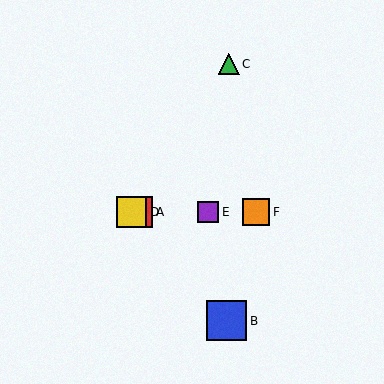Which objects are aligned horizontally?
Objects A, D, E, F are aligned horizontally.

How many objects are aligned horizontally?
4 objects (A, D, E, F) are aligned horizontally.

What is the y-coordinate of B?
Object B is at y≈321.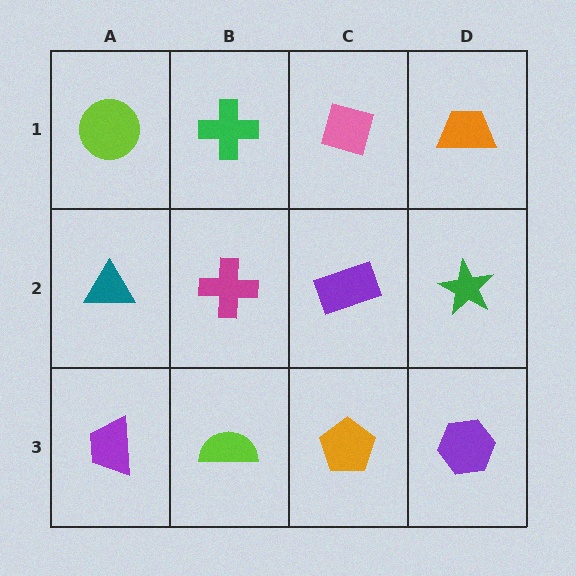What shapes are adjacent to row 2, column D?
An orange trapezoid (row 1, column D), a purple hexagon (row 3, column D), a purple rectangle (row 2, column C).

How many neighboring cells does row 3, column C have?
3.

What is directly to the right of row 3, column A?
A lime semicircle.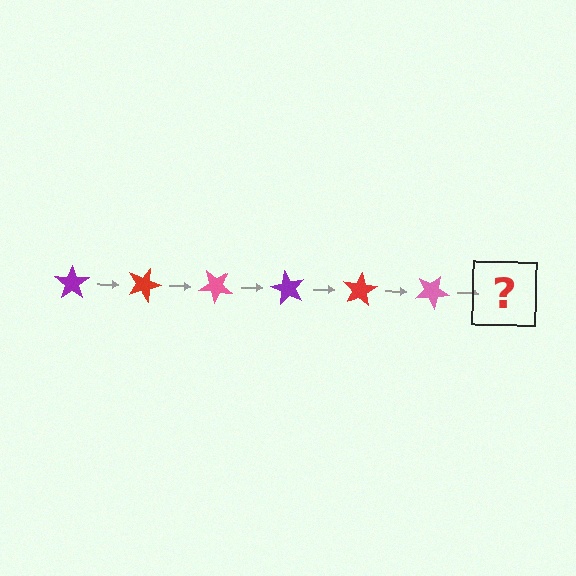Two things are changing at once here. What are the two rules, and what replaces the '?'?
The two rules are that it rotates 20 degrees each step and the color cycles through purple, red, and pink. The '?' should be a purple star, rotated 120 degrees from the start.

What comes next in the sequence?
The next element should be a purple star, rotated 120 degrees from the start.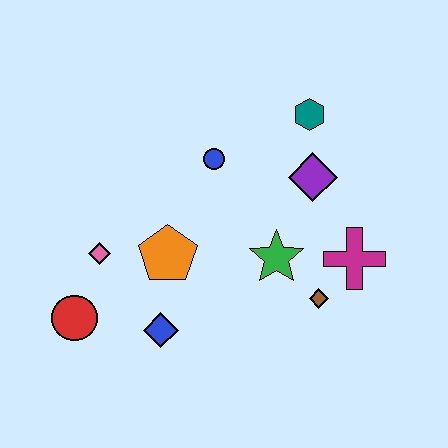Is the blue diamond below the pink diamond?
Yes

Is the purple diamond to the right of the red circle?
Yes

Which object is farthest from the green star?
The red circle is farthest from the green star.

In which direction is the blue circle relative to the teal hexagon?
The blue circle is to the left of the teal hexagon.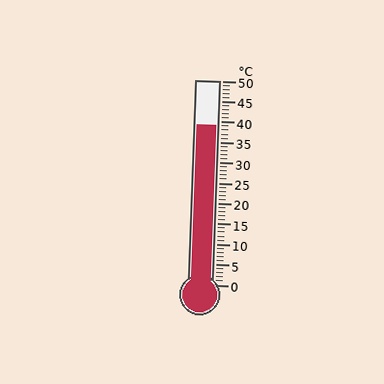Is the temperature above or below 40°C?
The temperature is below 40°C.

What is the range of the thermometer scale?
The thermometer scale ranges from 0°C to 50°C.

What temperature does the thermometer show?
The thermometer shows approximately 39°C.